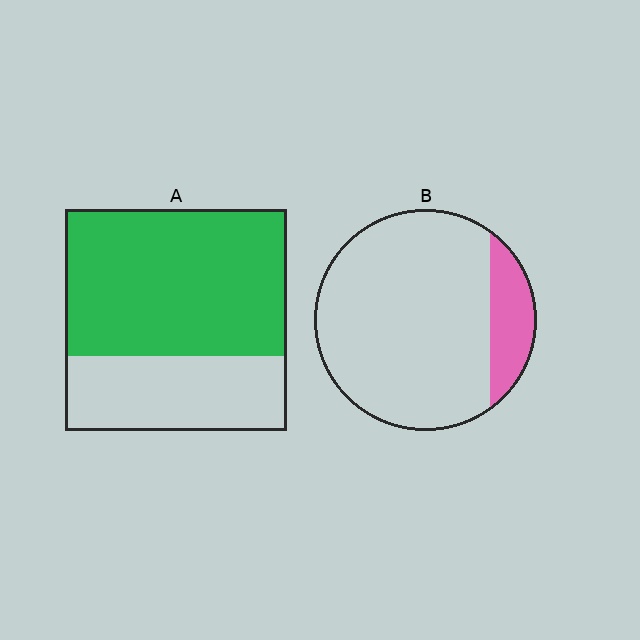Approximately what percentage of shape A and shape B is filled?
A is approximately 65% and B is approximately 15%.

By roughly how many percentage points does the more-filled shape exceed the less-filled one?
By roughly 50 percentage points (A over B).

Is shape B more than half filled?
No.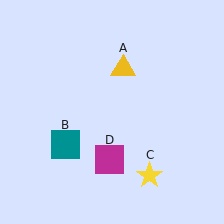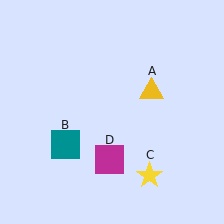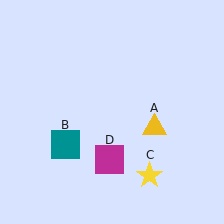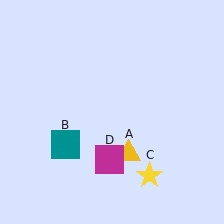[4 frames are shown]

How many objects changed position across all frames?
1 object changed position: yellow triangle (object A).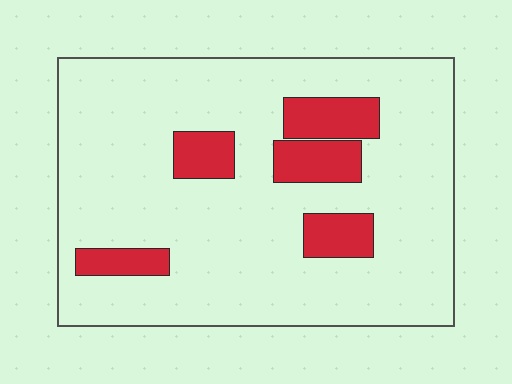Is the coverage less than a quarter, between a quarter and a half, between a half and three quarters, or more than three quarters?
Less than a quarter.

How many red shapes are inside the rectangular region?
5.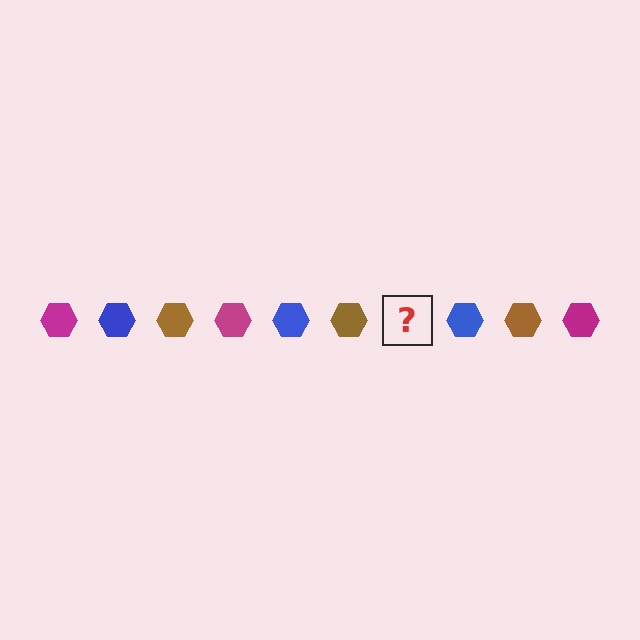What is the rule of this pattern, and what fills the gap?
The rule is that the pattern cycles through magenta, blue, brown hexagons. The gap should be filled with a magenta hexagon.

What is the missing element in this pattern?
The missing element is a magenta hexagon.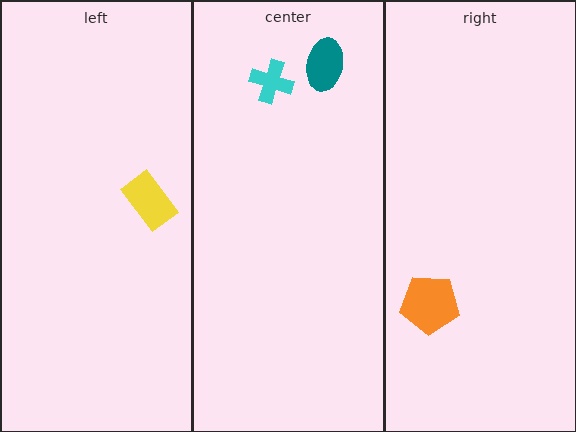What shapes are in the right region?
The orange pentagon.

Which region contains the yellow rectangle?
The left region.